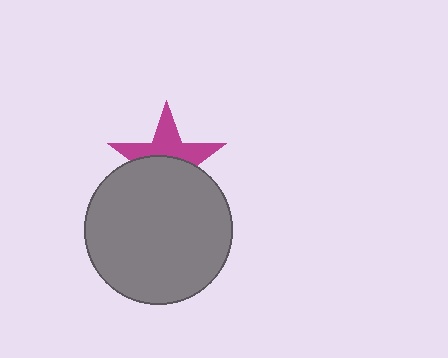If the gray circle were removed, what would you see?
You would see the complete magenta star.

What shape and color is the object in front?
The object in front is a gray circle.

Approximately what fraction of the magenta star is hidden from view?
Roughly 53% of the magenta star is hidden behind the gray circle.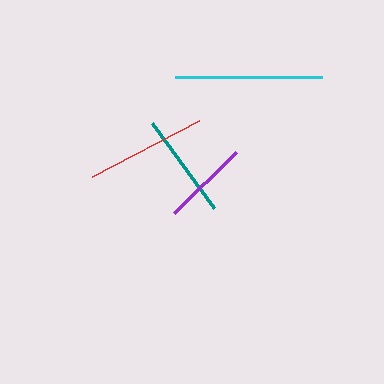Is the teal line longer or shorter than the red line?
The red line is longer than the teal line.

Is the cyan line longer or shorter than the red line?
The cyan line is longer than the red line.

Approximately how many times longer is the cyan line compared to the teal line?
The cyan line is approximately 1.4 times the length of the teal line.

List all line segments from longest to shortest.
From longest to shortest: cyan, red, teal, purple.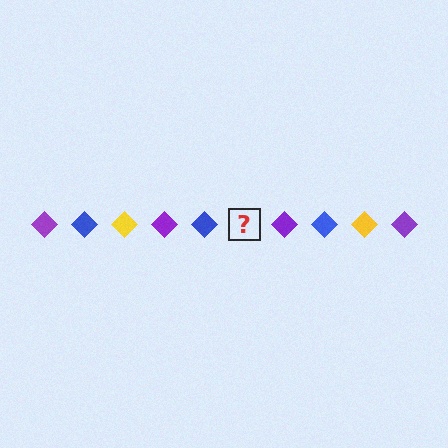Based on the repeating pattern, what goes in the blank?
The blank should be a yellow diamond.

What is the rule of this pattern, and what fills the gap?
The rule is that the pattern cycles through purple, blue, yellow diamonds. The gap should be filled with a yellow diamond.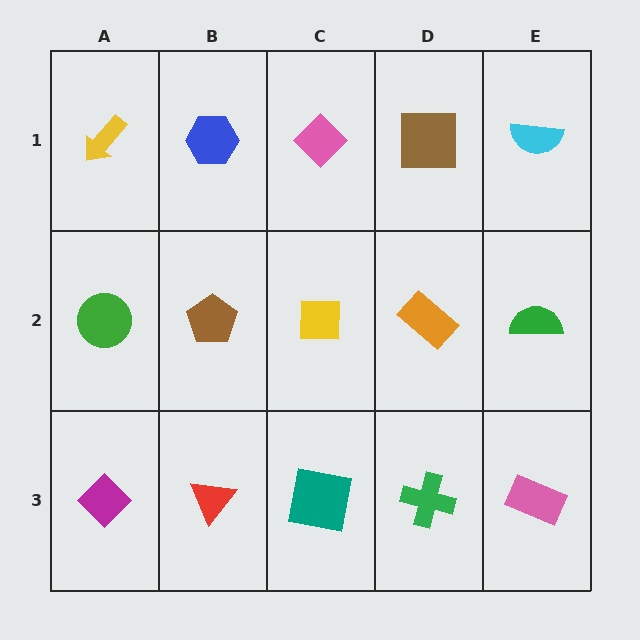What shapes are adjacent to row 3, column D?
An orange rectangle (row 2, column D), a teal square (row 3, column C), a pink rectangle (row 3, column E).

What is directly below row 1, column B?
A brown pentagon.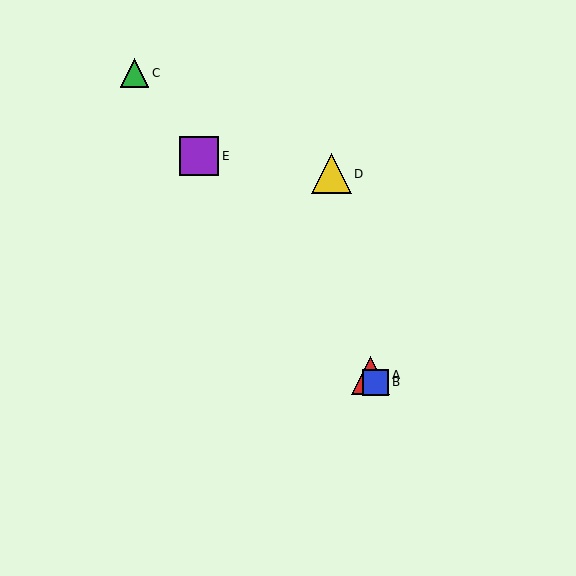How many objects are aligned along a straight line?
4 objects (A, B, C, E) are aligned along a straight line.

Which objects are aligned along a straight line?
Objects A, B, C, E are aligned along a straight line.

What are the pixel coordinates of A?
Object A is at (370, 375).